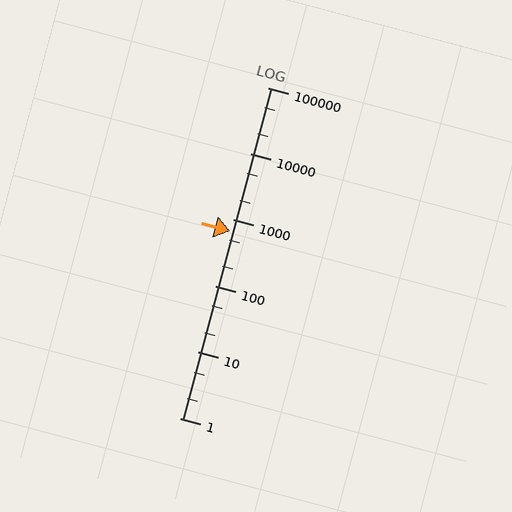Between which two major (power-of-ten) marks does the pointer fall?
The pointer is between 100 and 1000.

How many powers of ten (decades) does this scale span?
The scale spans 5 decades, from 1 to 100000.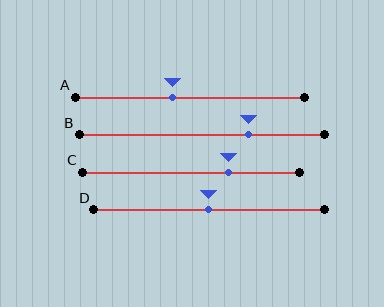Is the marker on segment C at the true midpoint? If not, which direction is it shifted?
No, the marker on segment C is shifted to the right by about 17% of the segment length.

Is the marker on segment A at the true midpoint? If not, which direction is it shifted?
No, the marker on segment A is shifted to the left by about 7% of the segment length.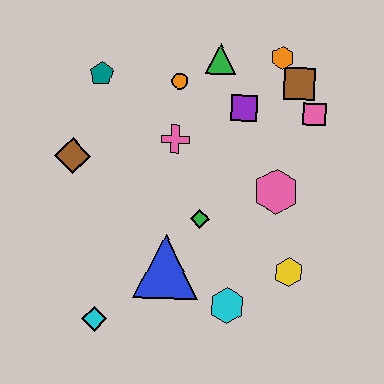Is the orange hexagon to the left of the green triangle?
No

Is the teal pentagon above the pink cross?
Yes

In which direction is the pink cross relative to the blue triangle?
The pink cross is above the blue triangle.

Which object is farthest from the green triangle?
The cyan diamond is farthest from the green triangle.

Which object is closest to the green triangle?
The orange circle is closest to the green triangle.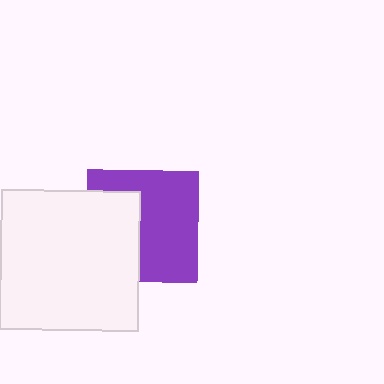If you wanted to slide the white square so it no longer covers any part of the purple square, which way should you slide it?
Slide it left — that is the most direct way to separate the two shapes.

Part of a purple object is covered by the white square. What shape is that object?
It is a square.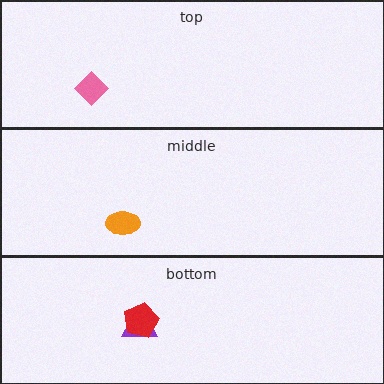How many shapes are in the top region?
1.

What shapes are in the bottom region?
The purple triangle, the red pentagon.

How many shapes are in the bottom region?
2.